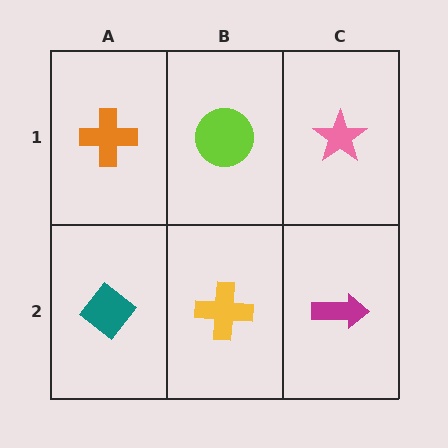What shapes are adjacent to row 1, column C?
A magenta arrow (row 2, column C), a lime circle (row 1, column B).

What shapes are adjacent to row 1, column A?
A teal diamond (row 2, column A), a lime circle (row 1, column B).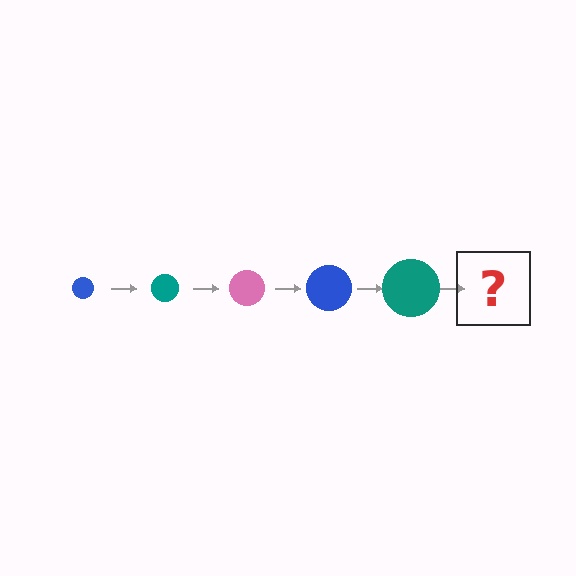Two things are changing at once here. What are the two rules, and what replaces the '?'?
The two rules are that the circle grows larger each step and the color cycles through blue, teal, and pink. The '?' should be a pink circle, larger than the previous one.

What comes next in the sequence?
The next element should be a pink circle, larger than the previous one.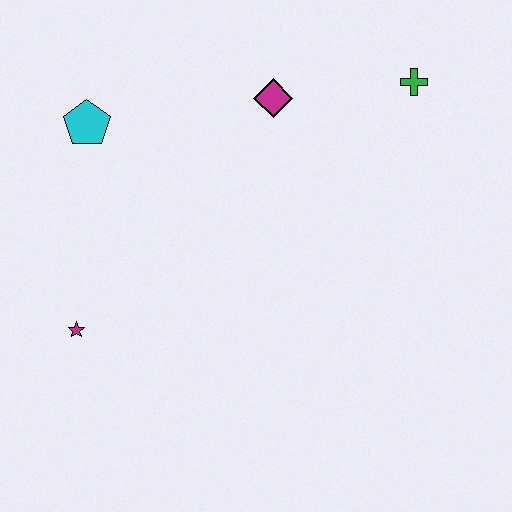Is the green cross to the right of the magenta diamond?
Yes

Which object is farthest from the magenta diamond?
The magenta star is farthest from the magenta diamond.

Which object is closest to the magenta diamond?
The green cross is closest to the magenta diamond.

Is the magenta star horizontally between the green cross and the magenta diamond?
No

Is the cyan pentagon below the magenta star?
No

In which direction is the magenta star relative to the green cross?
The magenta star is to the left of the green cross.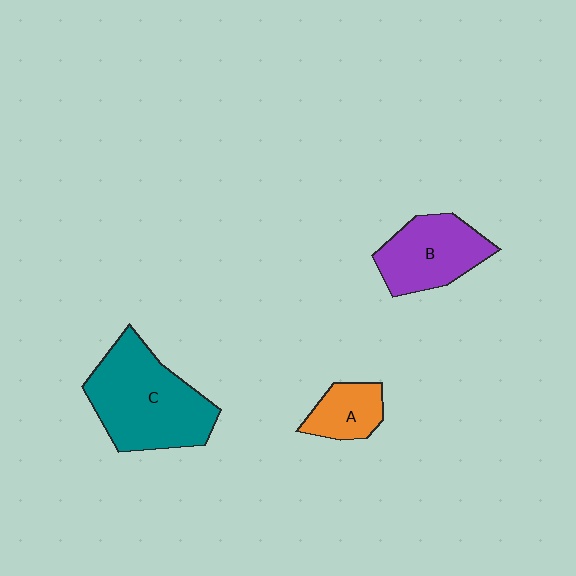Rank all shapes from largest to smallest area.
From largest to smallest: C (teal), B (purple), A (orange).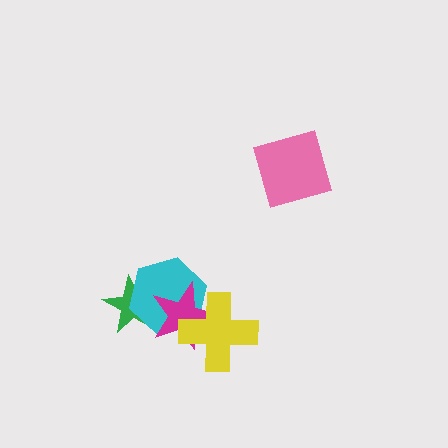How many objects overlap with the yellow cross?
2 objects overlap with the yellow cross.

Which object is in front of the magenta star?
The yellow cross is in front of the magenta star.